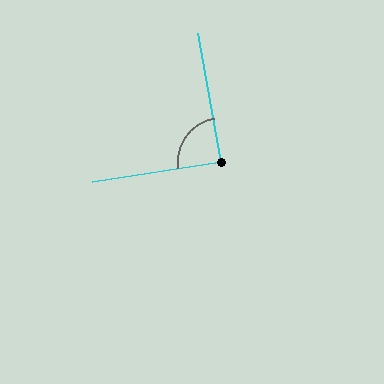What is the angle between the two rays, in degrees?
Approximately 89 degrees.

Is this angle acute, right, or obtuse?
It is approximately a right angle.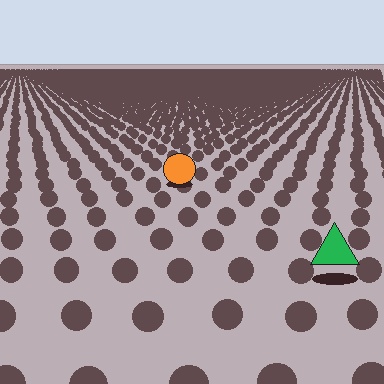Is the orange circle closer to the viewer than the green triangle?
No. The green triangle is closer — you can tell from the texture gradient: the ground texture is coarser near it.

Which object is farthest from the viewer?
The orange circle is farthest from the viewer. It appears smaller and the ground texture around it is denser.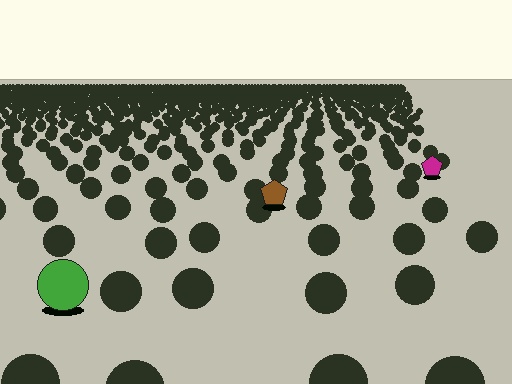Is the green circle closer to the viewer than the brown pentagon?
Yes. The green circle is closer — you can tell from the texture gradient: the ground texture is coarser near it.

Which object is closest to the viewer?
The green circle is closest. The texture marks near it are larger and more spread out.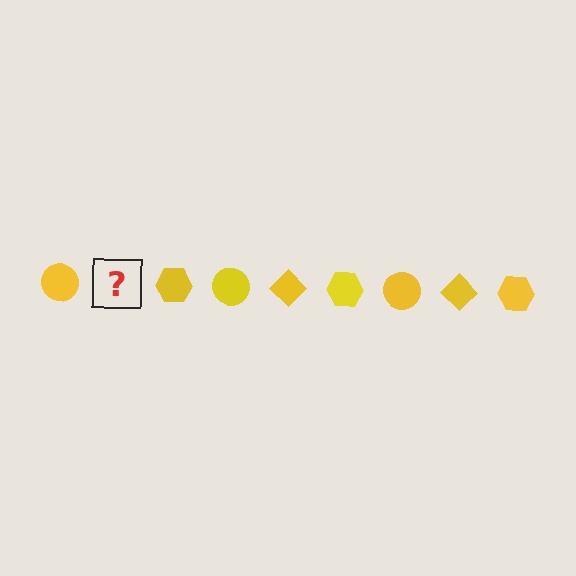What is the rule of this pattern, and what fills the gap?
The rule is that the pattern cycles through circle, diamond, hexagon shapes in yellow. The gap should be filled with a yellow diamond.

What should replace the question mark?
The question mark should be replaced with a yellow diamond.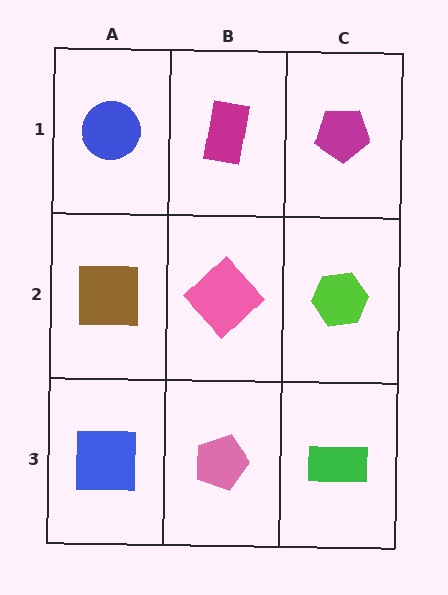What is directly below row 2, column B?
A pink pentagon.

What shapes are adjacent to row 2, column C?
A magenta pentagon (row 1, column C), a green rectangle (row 3, column C), a pink diamond (row 2, column B).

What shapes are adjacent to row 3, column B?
A pink diamond (row 2, column B), a blue square (row 3, column A), a green rectangle (row 3, column C).